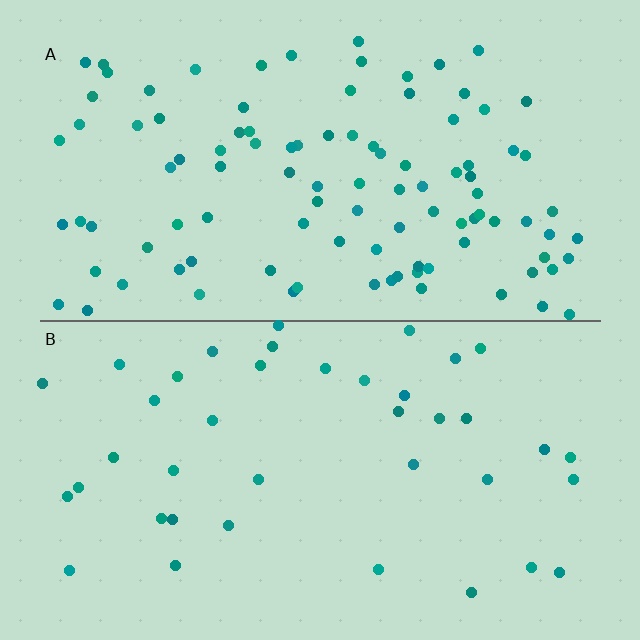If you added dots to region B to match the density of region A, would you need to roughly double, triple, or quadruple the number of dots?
Approximately triple.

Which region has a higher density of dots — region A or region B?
A (the top).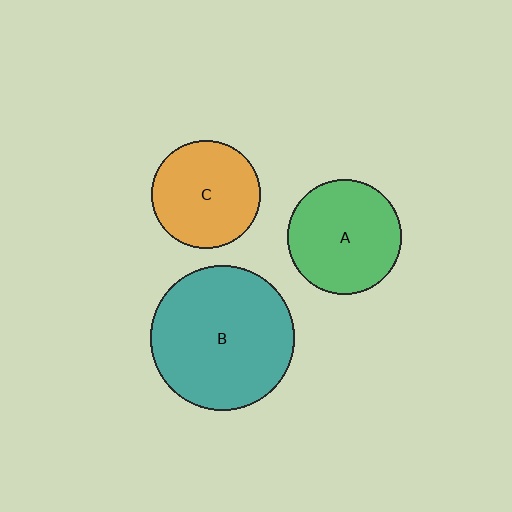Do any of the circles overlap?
No, none of the circles overlap.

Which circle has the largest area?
Circle B (teal).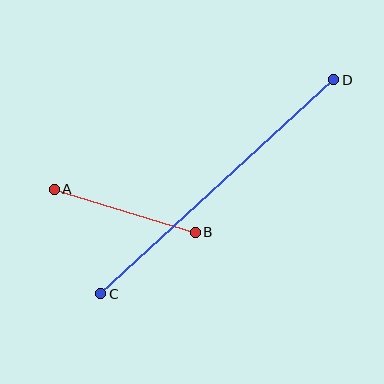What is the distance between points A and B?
The distance is approximately 147 pixels.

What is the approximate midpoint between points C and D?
The midpoint is at approximately (217, 187) pixels.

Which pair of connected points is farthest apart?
Points C and D are farthest apart.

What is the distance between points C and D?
The distance is approximately 316 pixels.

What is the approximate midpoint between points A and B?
The midpoint is at approximately (125, 211) pixels.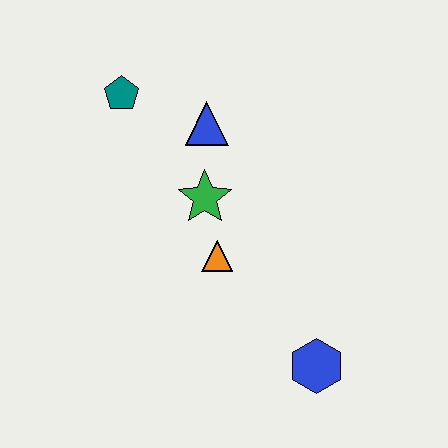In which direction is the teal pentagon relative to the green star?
The teal pentagon is above the green star.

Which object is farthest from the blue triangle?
The blue hexagon is farthest from the blue triangle.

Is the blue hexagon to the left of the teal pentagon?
No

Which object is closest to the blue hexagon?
The orange triangle is closest to the blue hexagon.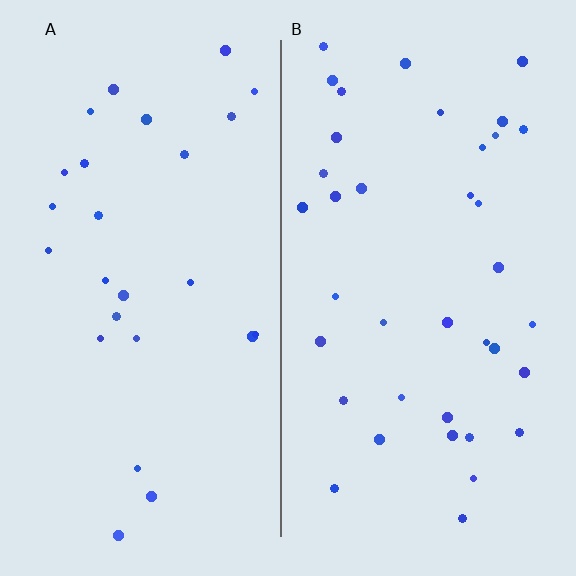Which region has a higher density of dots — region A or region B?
B (the right).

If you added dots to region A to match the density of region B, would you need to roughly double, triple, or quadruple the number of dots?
Approximately double.